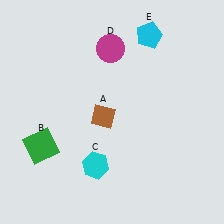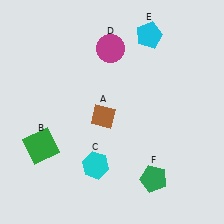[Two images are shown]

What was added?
A green pentagon (F) was added in Image 2.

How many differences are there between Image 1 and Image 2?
There is 1 difference between the two images.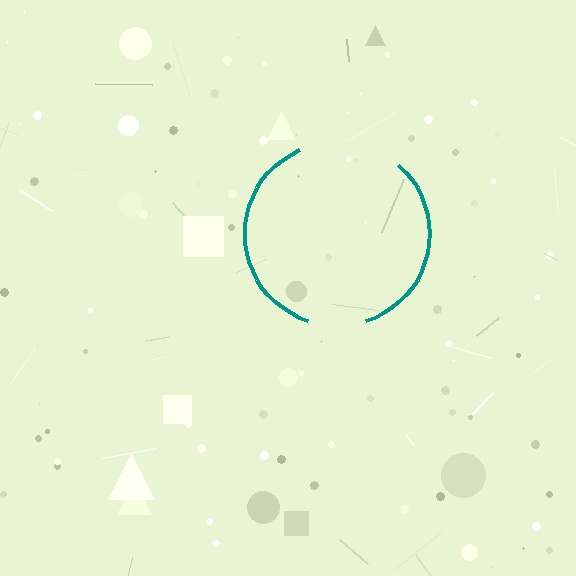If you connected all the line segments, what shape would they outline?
They would outline a circle.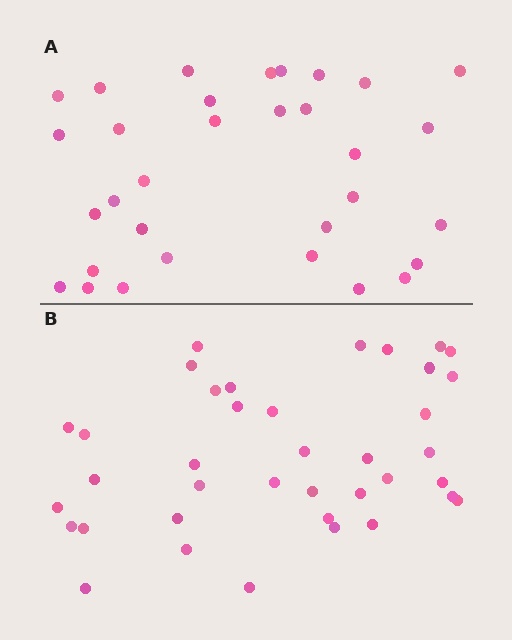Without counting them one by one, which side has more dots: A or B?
Region B (the bottom region) has more dots.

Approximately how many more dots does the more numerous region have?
Region B has about 6 more dots than region A.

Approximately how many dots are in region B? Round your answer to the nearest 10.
About 40 dots. (The exact count is 38, which rounds to 40.)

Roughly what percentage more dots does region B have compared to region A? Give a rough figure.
About 20% more.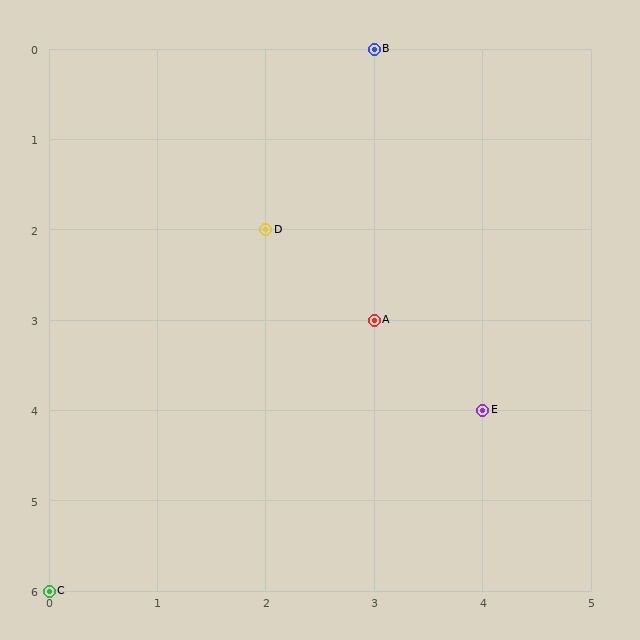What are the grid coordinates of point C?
Point C is at grid coordinates (0, 6).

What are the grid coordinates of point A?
Point A is at grid coordinates (3, 3).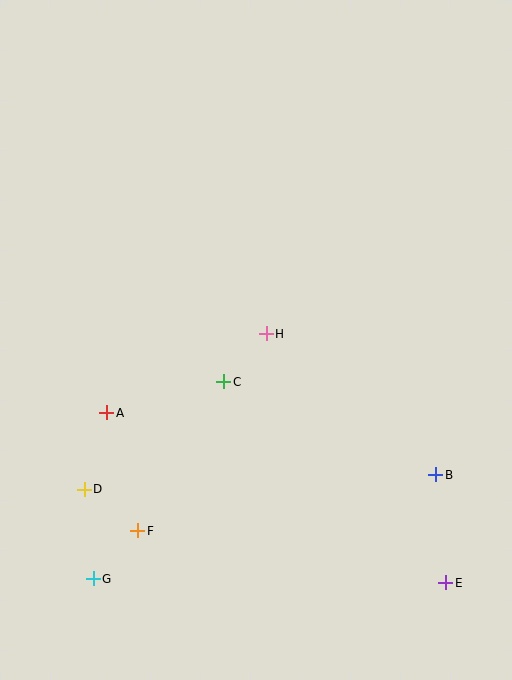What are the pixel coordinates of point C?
Point C is at (224, 382).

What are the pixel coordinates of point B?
Point B is at (435, 475).